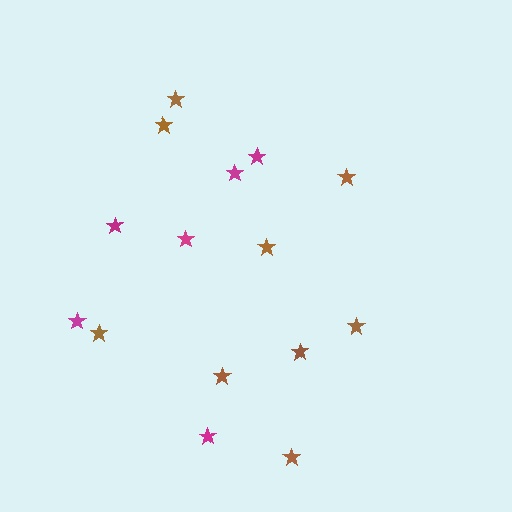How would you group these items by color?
There are 2 groups: one group of magenta stars (6) and one group of brown stars (9).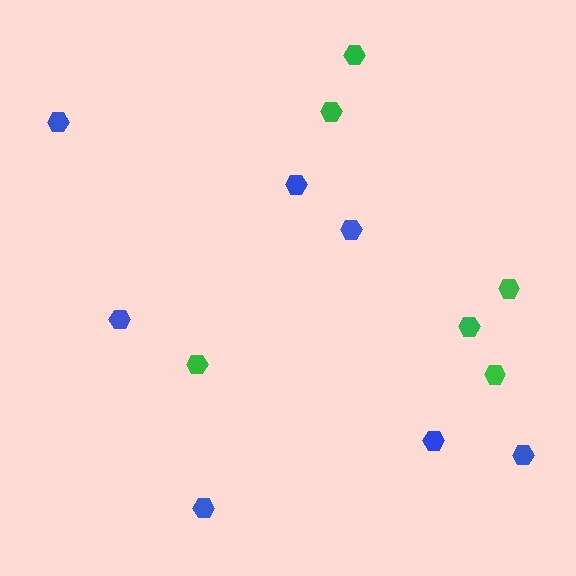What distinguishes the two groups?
There are 2 groups: one group of blue hexagons (7) and one group of green hexagons (6).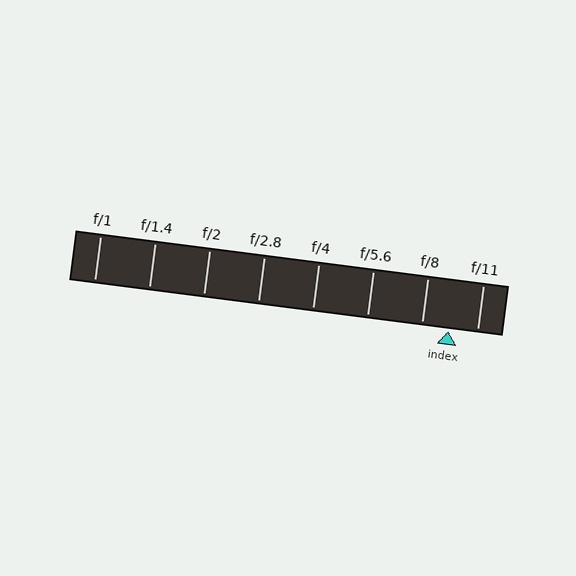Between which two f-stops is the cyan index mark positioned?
The index mark is between f/8 and f/11.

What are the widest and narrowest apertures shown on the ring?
The widest aperture shown is f/1 and the narrowest is f/11.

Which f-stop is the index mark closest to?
The index mark is closest to f/8.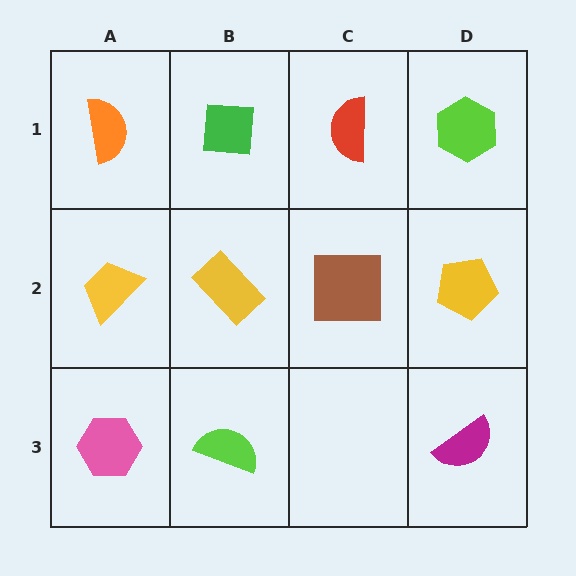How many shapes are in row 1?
4 shapes.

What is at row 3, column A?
A pink hexagon.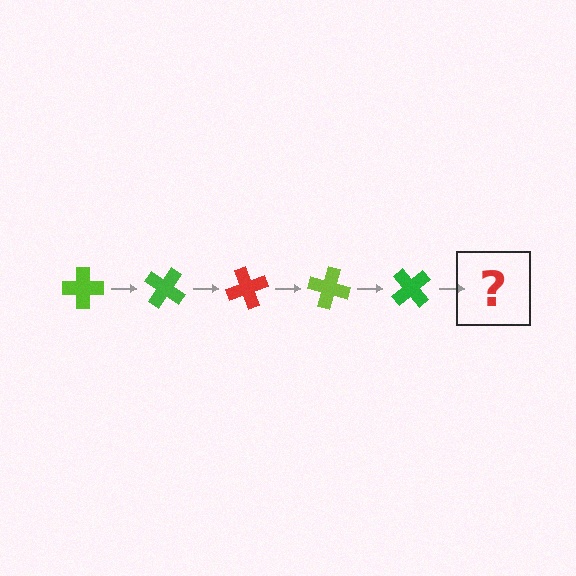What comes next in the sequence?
The next element should be a red cross, rotated 175 degrees from the start.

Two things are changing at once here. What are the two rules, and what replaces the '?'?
The two rules are that it rotates 35 degrees each step and the color cycles through lime, green, and red. The '?' should be a red cross, rotated 175 degrees from the start.